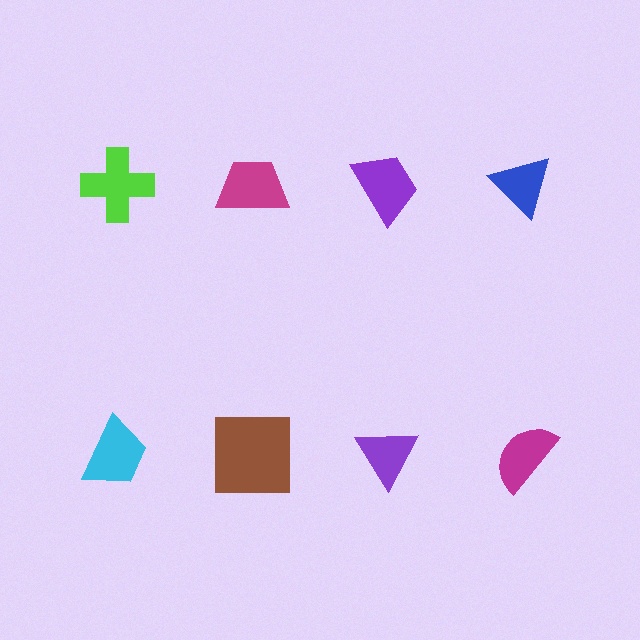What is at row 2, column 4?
A magenta semicircle.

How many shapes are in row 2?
4 shapes.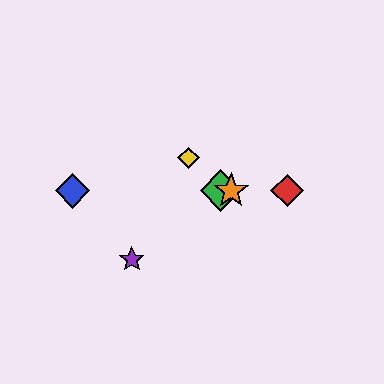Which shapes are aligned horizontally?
The red diamond, the blue diamond, the green diamond, the orange star are aligned horizontally.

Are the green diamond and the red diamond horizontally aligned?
Yes, both are at y≈191.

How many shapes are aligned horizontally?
4 shapes (the red diamond, the blue diamond, the green diamond, the orange star) are aligned horizontally.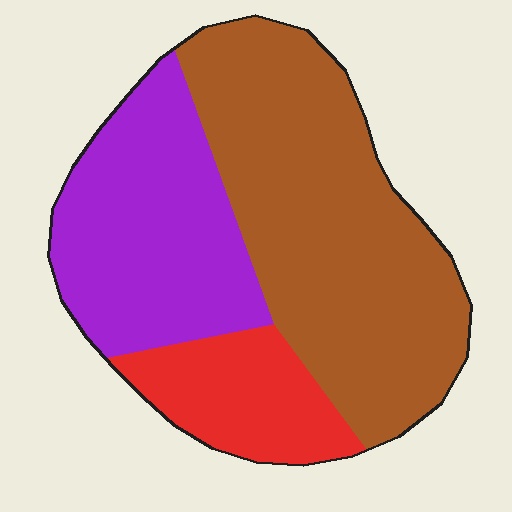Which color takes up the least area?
Red, at roughly 15%.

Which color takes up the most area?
Brown, at roughly 50%.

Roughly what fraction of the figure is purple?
Purple covers roughly 30% of the figure.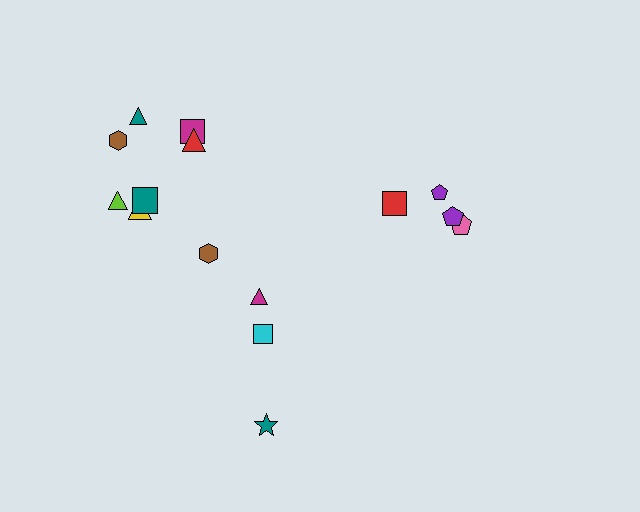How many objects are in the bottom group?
There are 3 objects.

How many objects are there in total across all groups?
There are 15 objects.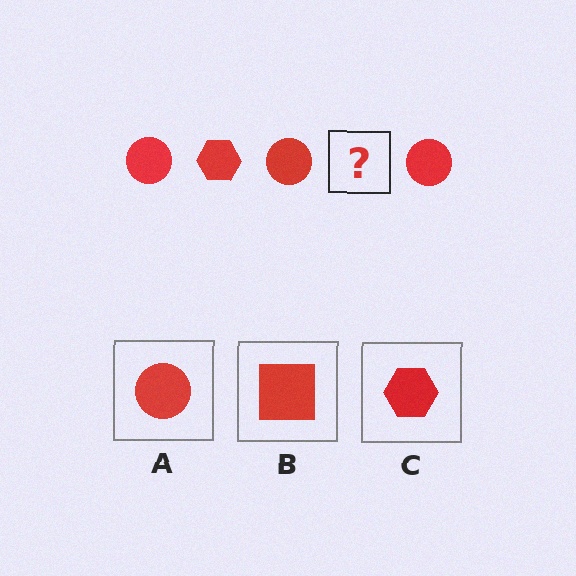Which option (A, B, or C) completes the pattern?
C.